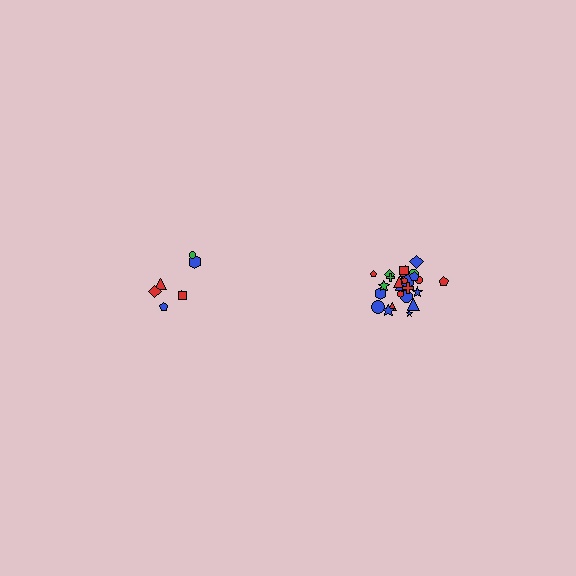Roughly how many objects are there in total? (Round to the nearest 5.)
Roughly 30 objects in total.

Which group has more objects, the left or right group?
The right group.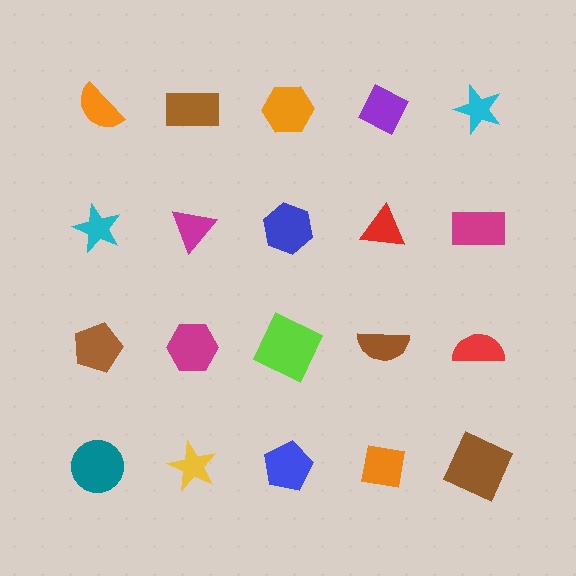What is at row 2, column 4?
A red triangle.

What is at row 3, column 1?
A brown pentagon.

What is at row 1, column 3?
An orange hexagon.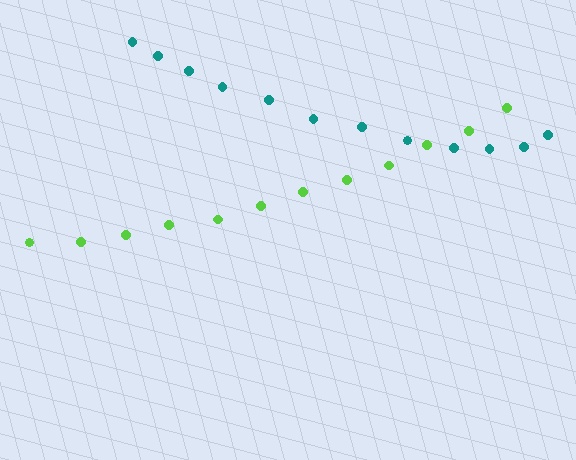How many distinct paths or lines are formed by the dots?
There are 2 distinct paths.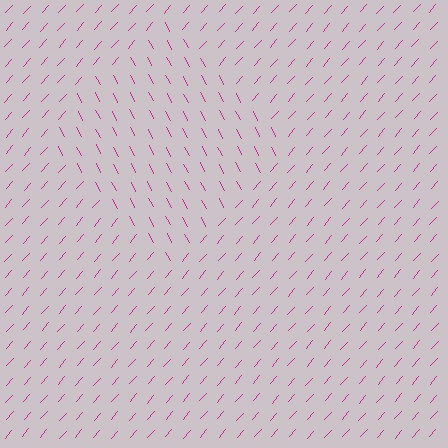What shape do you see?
I see a diamond.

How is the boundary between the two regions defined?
The boundary is defined purely by a change in line orientation (approximately 68 degrees difference). All lines are the same color and thickness.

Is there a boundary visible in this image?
Yes, there is a texture boundary formed by a change in line orientation.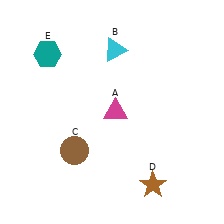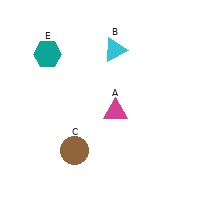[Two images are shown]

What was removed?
The brown star (D) was removed in Image 2.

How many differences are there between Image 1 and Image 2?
There is 1 difference between the two images.